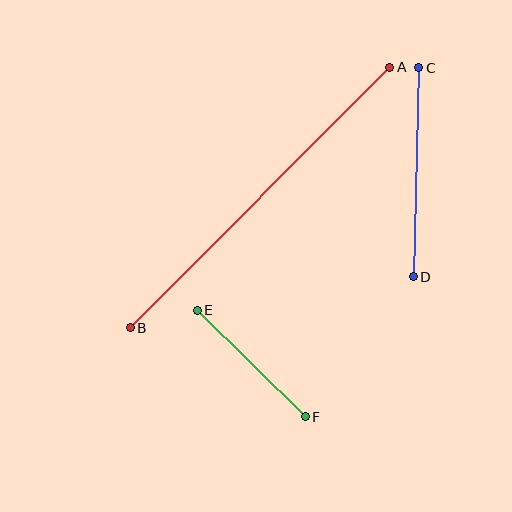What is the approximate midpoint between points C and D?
The midpoint is at approximately (416, 172) pixels.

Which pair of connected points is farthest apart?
Points A and B are farthest apart.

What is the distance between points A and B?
The distance is approximately 367 pixels.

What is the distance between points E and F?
The distance is approximately 151 pixels.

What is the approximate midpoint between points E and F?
The midpoint is at approximately (251, 364) pixels.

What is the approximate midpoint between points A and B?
The midpoint is at approximately (260, 198) pixels.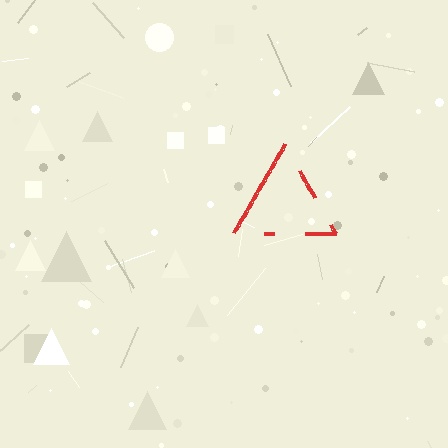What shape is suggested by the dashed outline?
The dashed outline suggests a triangle.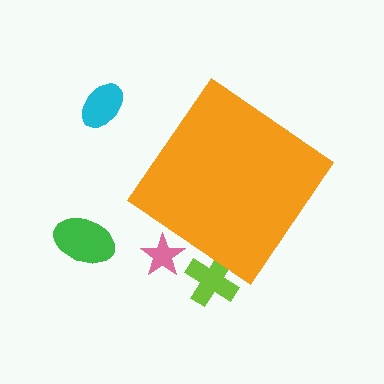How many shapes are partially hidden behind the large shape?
2 shapes are partially hidden.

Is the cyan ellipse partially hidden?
No, the cyan ellipse is fully visible.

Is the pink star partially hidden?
Yes, the pink star is partially hidden behind the orange diamond.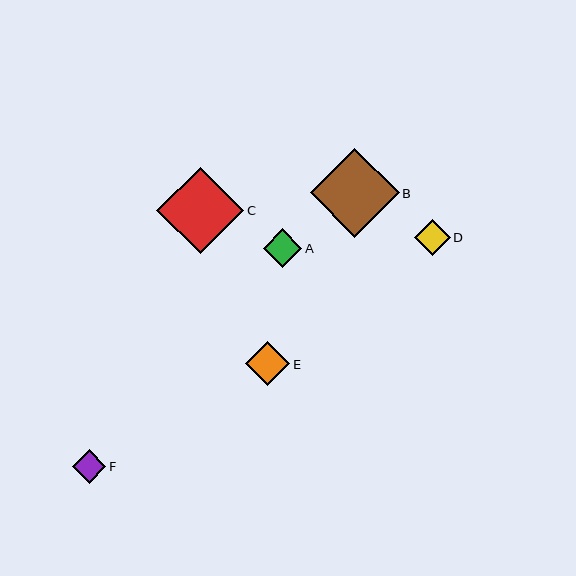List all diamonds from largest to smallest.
From largest to smallest: B, C, E, A, D, F.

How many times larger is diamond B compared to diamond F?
Diamond B is approximately 2.7 times the size of diamond F.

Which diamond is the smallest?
Diamond F is the smallest with a size of approximately 33 pixels.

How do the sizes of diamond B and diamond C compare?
Diamond B and diamond C are approximately the same size.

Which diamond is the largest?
Diamond B is the largest with a size of approximately 89 pixels.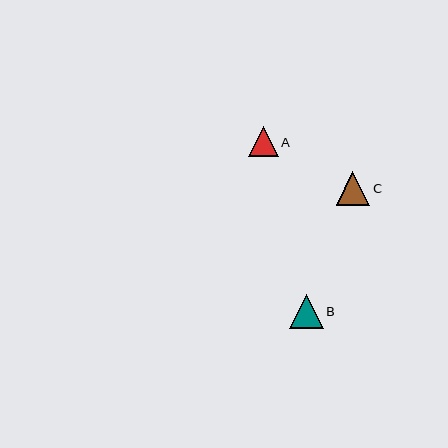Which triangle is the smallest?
Triangle A is the smallest with a size of approximately 30 pixels.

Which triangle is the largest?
Triangle C is the largest with a size of approximately 34 pixels.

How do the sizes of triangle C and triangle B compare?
Triangle C and triangle B are approximately the same size.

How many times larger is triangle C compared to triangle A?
Triangle C is approximately 1.1 times the size of triangle A.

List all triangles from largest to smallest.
From largest to smallest: C, B, A.